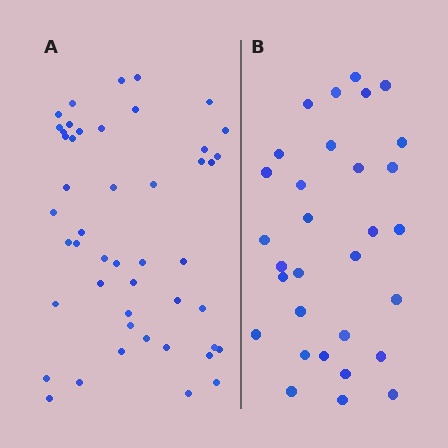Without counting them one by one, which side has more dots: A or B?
Region A (the left region) has more dots.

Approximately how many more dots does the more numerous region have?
Region A has approximately 15 more dots than region B.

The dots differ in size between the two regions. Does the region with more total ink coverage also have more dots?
No. Region B has more total ink coverage because its dots are larger, but region A actually contains more individual dots. Total area can be misleading — the number of items is what matters here.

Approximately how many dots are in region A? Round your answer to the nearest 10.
About 50 dots. (The exact count is 47, which rounds to 50.)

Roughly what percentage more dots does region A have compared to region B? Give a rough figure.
About 50% more.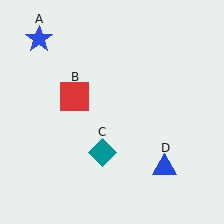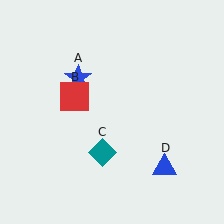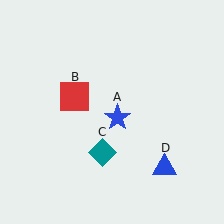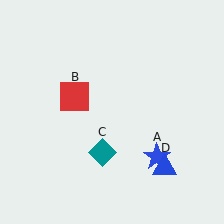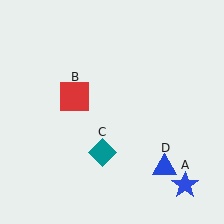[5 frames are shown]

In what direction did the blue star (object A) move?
The blue star (object A) moved down and to the right.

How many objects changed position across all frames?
1 object changed position: blue star (object A).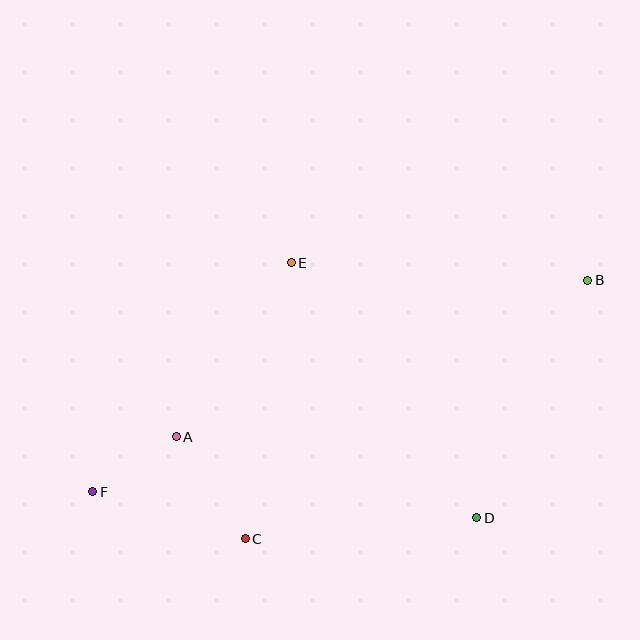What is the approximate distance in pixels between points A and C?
The distance between A and C is approximately 123 pixels.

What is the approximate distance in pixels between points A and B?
The distance between A and B is approximately 440 pixels.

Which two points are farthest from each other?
Points B and F are farthest from each other.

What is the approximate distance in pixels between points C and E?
The distance between C and E is approximately 280 pixels.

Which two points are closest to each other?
Points A and F are closest to each other.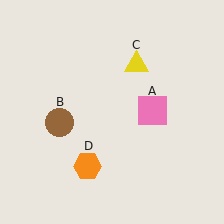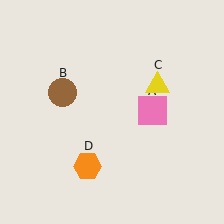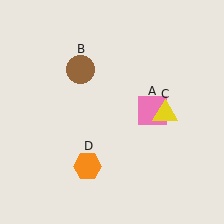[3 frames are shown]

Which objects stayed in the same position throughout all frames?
Pink square (object A) and orange hexagon (object D) remained stationary.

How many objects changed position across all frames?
2 objects changed position: brown circle (object B), yellow triangle (object C).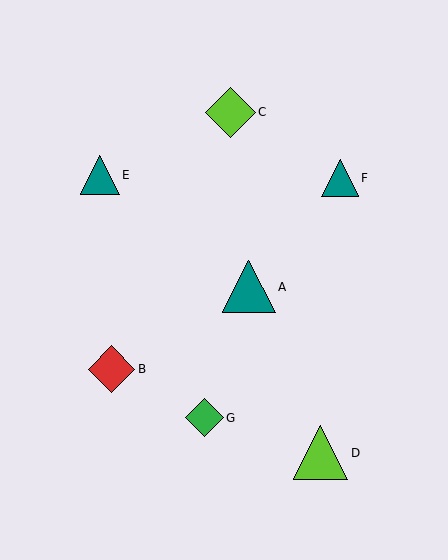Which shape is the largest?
The lime triangle (labeled D) is the largest.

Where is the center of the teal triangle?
The center of the teal triangle is at (249, 287).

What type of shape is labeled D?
Shape D is a lime triangle.